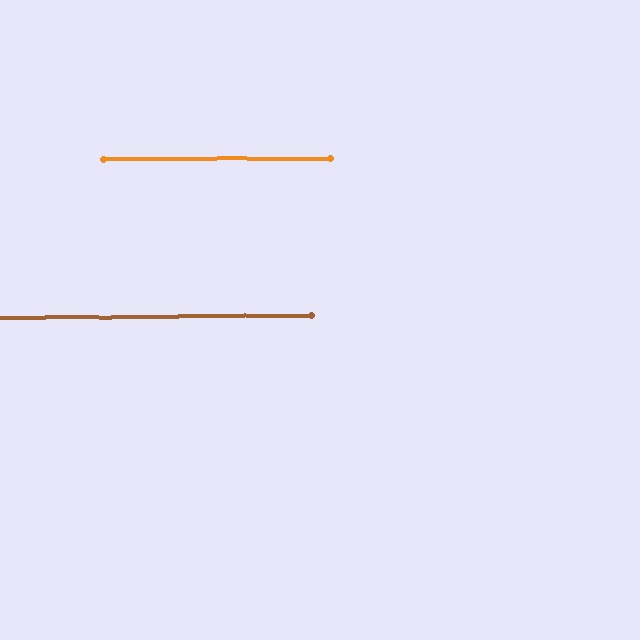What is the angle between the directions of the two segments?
Approximately 0 degrees.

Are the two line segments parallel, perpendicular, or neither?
Parallel — their directions differ by only 0.1°.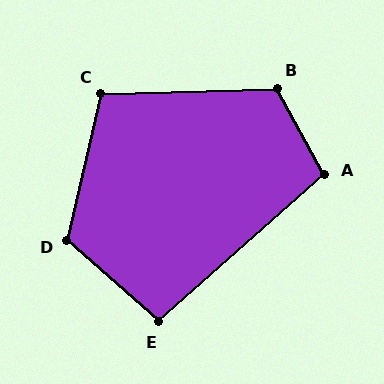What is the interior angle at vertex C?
Approximately 105 degrees (obtuse).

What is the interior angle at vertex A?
Approximately 102 degrees (obtuse).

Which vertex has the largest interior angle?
D, at approximately 119 degrees.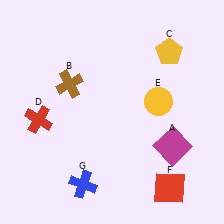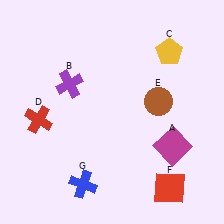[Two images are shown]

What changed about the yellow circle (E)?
In Image 1, E is yellow. In Image 2, it changed to brown.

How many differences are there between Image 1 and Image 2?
There are 2 differences between the two images.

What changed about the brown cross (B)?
In Image 1, B is brown. In Image 2, it changed to purple.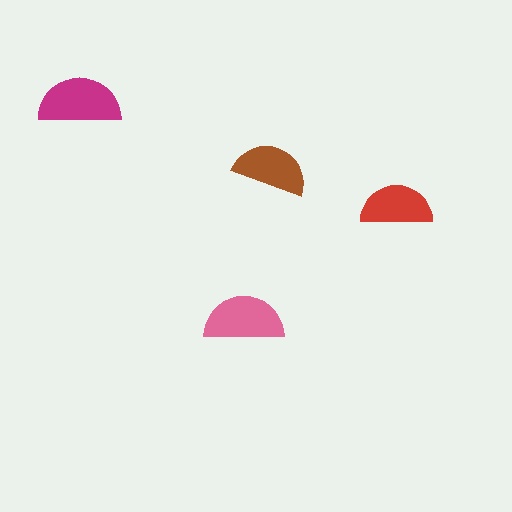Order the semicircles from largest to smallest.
the magenta one, the pink one, the brown one, the red one.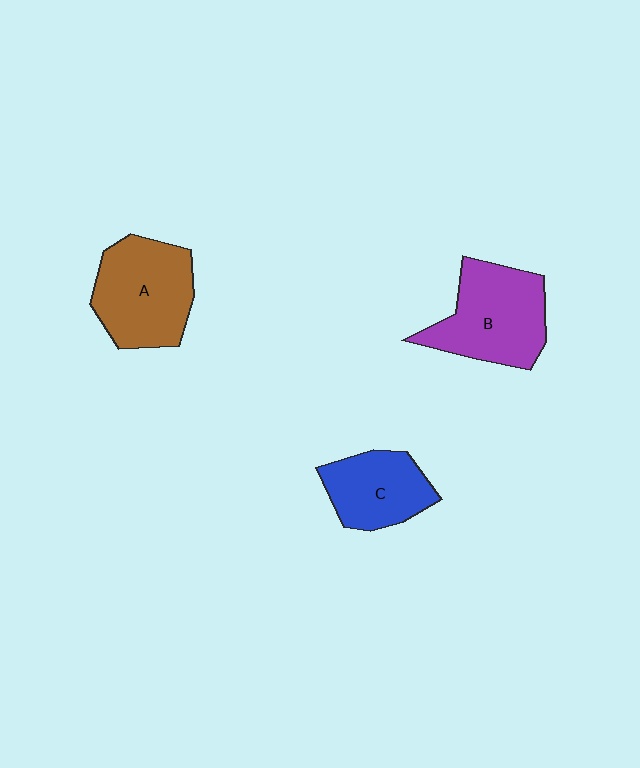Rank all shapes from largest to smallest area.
From largest to smallest: B (purple), A (brown), C (blue).